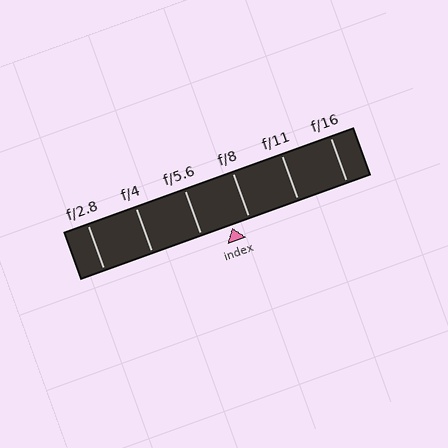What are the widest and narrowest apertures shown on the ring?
The widest aperture shown is f/2.8 and the narrowest is f/16.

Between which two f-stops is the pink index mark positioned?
The index mark is between f/5.6 and f/8.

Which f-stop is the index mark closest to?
The index mark is closest to f/8.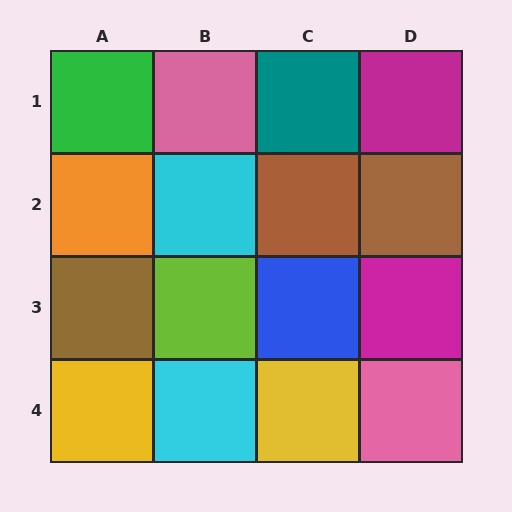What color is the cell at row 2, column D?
Brown.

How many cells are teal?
1 cell is teal.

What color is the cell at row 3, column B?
Lime.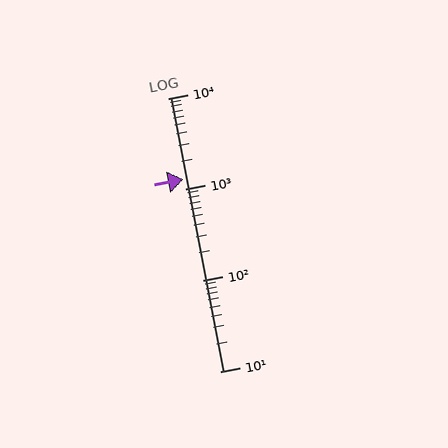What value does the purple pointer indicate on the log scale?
The pointer indicates approximately 1300.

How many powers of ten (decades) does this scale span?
The scale spans 3 decades, from 10 to 10000.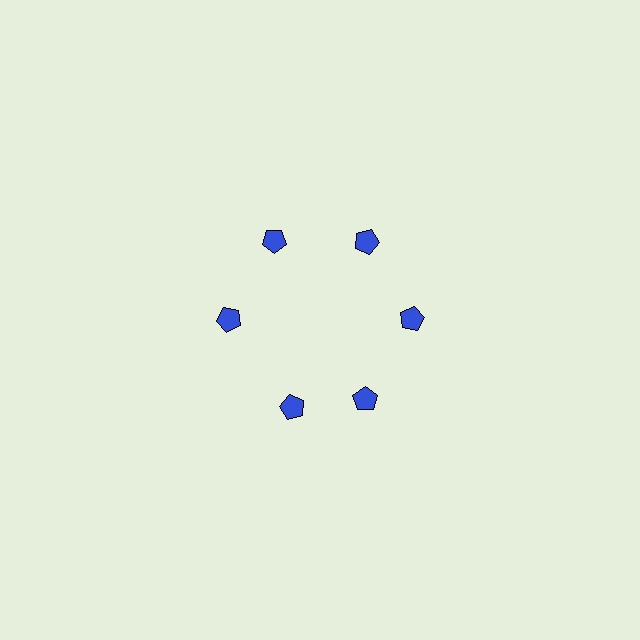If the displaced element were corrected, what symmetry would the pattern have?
It would have 6-fold rotational symmetry — the pattern would map onto itself every 60 degrees.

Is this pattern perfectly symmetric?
No. The 6 blue pentagons are arranged in a ring, but one element near the 7 o'clock position is rotated out of alignment along the ring, breaking the 6-fold rotational symmetry.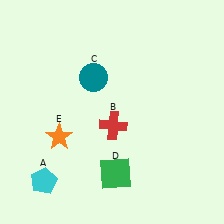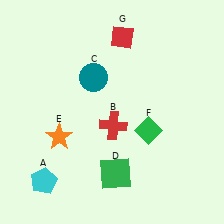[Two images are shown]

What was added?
A green diamond (F), a red diamond (G) were added in Image 2.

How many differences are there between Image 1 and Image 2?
There are 2 differences between the two images.